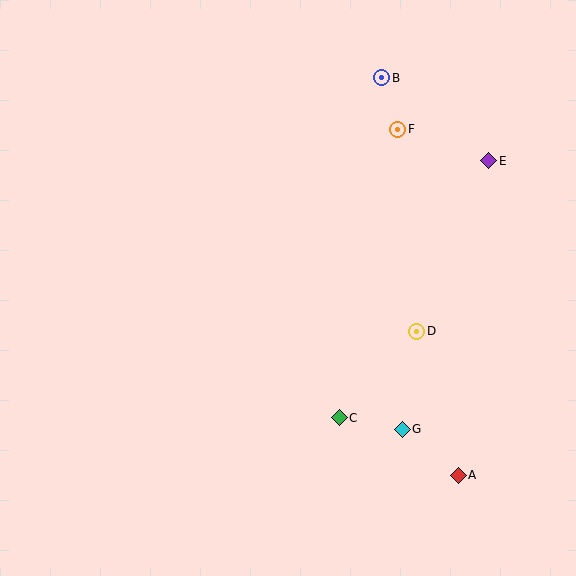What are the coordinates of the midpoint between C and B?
The midpoint between C and B is at (361, 248).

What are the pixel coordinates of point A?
Point A is at (458, 475).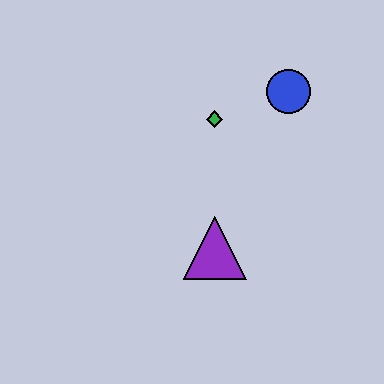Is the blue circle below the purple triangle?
No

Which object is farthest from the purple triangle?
The blue circle is farthest from the purple triangle.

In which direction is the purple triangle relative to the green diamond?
The purple triangle is below the green diamond.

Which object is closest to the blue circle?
The green diamond is closest to the blue circle.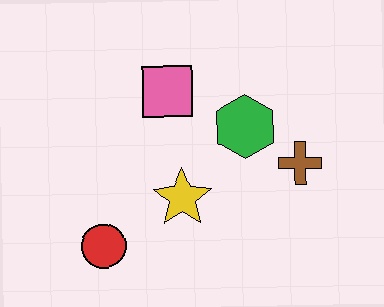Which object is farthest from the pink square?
The red circle is farthest from the pink square.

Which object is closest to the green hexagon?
The brown cross is closest to the green hexagon.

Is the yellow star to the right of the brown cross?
No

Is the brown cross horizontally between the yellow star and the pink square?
No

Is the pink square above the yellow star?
Yes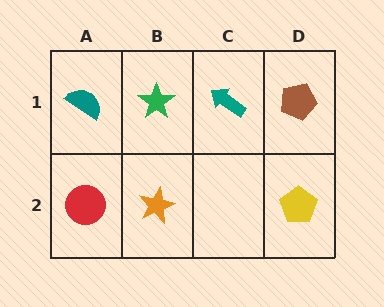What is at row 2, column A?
A red circle.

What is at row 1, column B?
A green star.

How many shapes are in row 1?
4 shapes.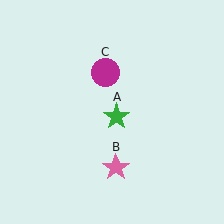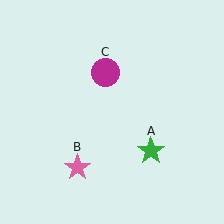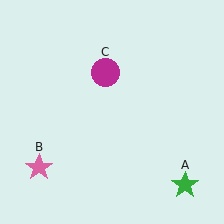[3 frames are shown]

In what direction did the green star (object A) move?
The green star (object A) moved down and to the right.